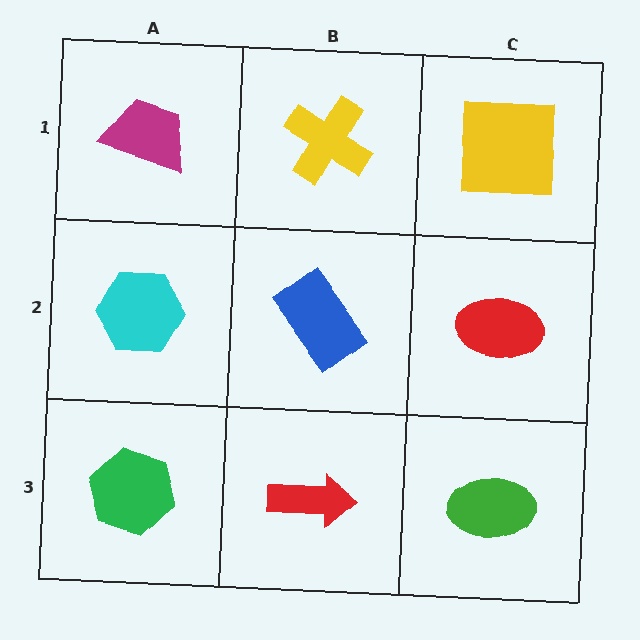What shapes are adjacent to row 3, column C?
A red ellipse (row 2, column C), a red arrow (row 3, column B).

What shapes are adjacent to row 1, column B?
A blue rectangle (row 2, column B), a magenta trapezoid (row 1, column A), a yellow square (row 1, column C).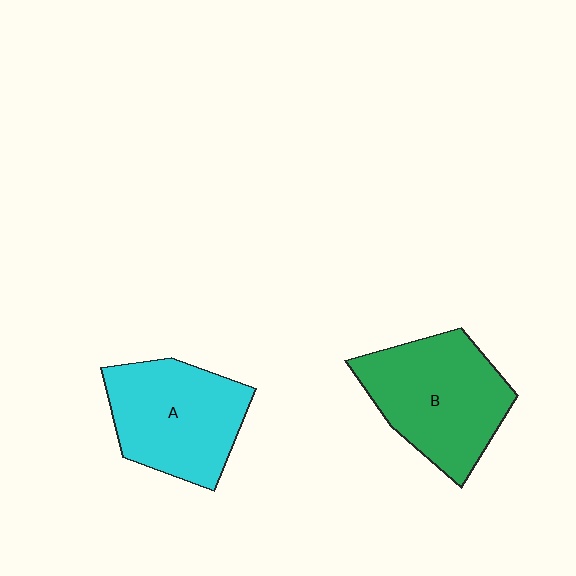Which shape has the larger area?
Shape B (green).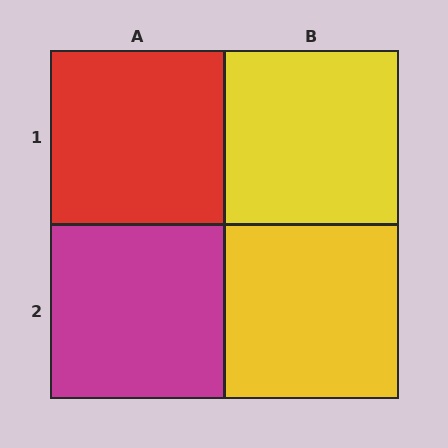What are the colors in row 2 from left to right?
Magenta, yellow.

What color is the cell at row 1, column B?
Yellow.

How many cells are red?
1 cell is red.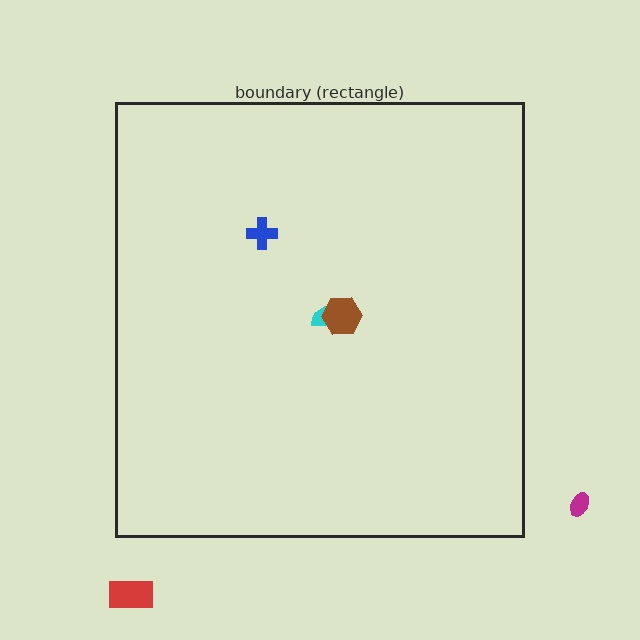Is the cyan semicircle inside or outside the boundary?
Inside.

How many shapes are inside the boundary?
3 inside, 2 outside.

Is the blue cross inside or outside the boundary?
Inside.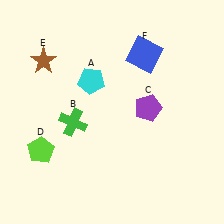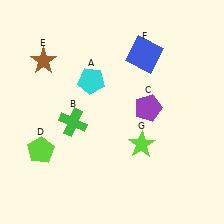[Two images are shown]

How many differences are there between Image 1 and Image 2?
There is 1 difference between the two images.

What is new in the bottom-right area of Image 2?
A lime star (G) was added in the bottom-right area of Image 2.